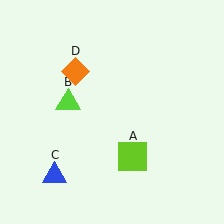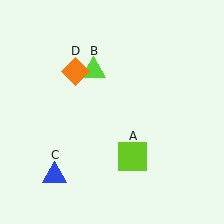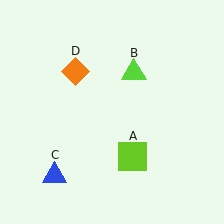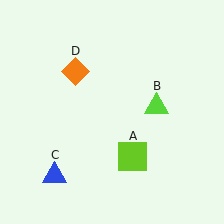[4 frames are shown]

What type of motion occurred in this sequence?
The lime triangle (object B) rotated clockwise around the center of the scene.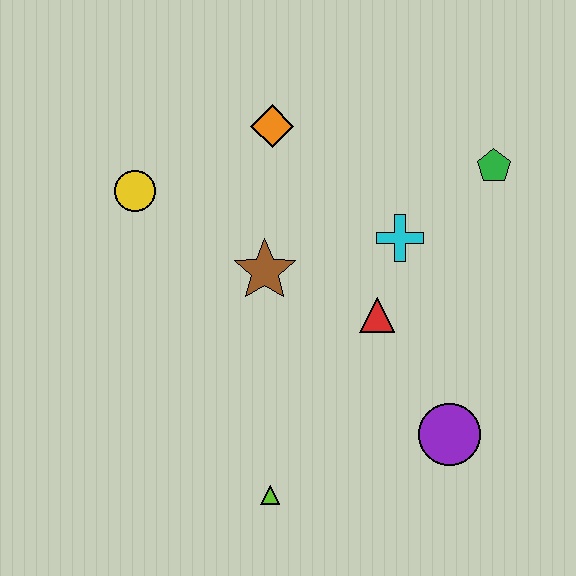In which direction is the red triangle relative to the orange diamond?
The red triangle is below the orange diamond.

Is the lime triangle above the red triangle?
No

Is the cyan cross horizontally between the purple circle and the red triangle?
Yes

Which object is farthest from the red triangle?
The yellow circle is farthest from the red triangle.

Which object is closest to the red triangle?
The cyan cross is closest to the red triangle.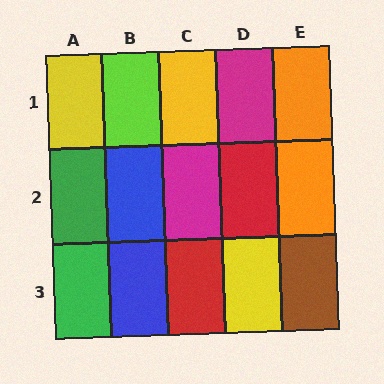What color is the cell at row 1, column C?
Yellow.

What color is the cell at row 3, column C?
Red.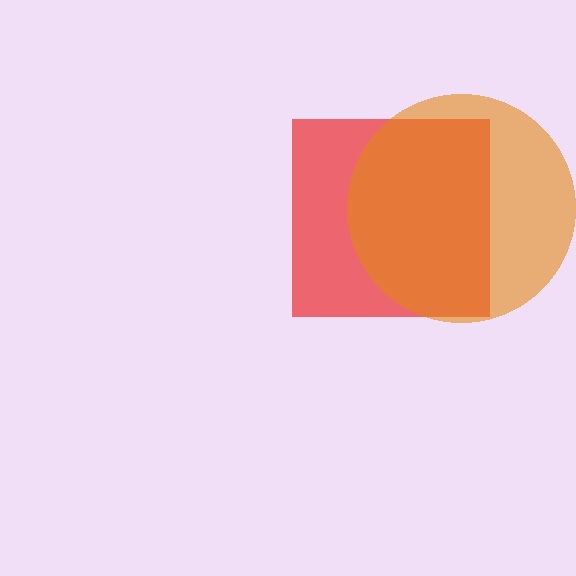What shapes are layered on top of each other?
The layered shapes are: a red square, an orange circle.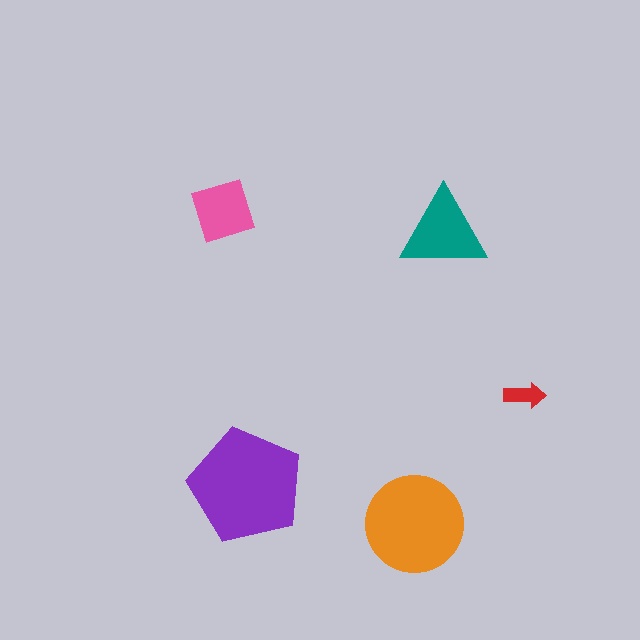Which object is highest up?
The pink diamond is topmost.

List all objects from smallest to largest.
The red arrow, the pink diamond, the teal triangle, the orange circle, the purple pentagon.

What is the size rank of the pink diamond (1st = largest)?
4th.